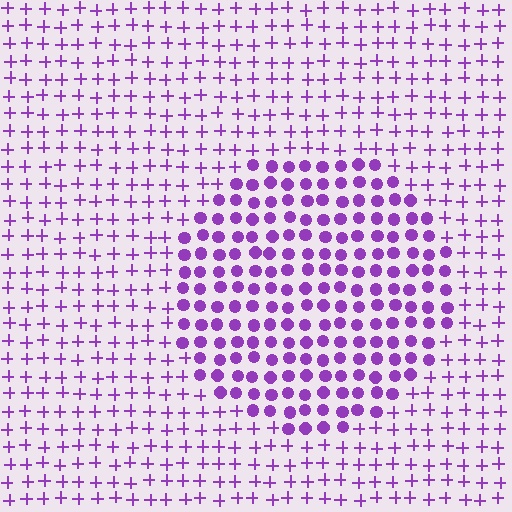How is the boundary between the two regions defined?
The boundary is defined by a change in element shape: circles inside vs. plus signs outside. All elements share the same color and spacing.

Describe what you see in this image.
The image is filled with small purple elements arranged in a uniform grid. A circle-shaped region contains circles, while the surrounding area contains plus signs. The boundary is defined purely by the change in element shape.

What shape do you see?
I see a circle.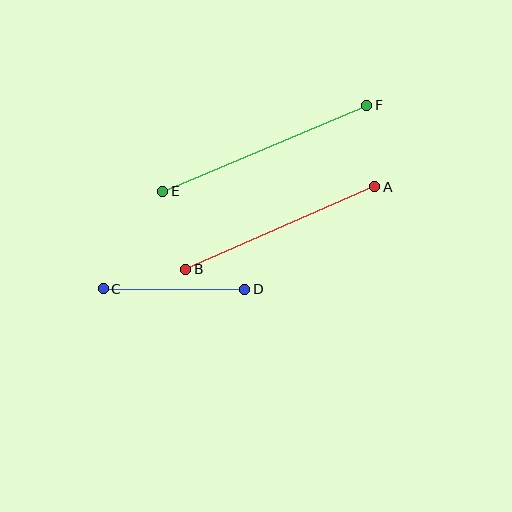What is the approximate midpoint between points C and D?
The midpoint is at approximately (174, 289) pixels.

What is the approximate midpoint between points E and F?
The midpoint is at approximately (265, 148) pixels.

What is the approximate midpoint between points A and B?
The midpoint is at approximately (280, 228) pixels.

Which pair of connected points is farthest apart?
Points E and F are farthest apart.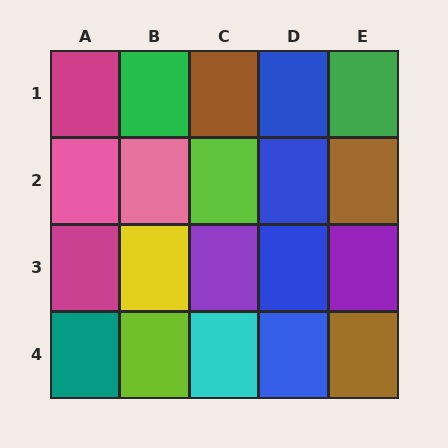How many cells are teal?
1 cell is teal.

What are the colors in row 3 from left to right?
Magenta, yellow, purple, blue, purple.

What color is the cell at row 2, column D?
Blue.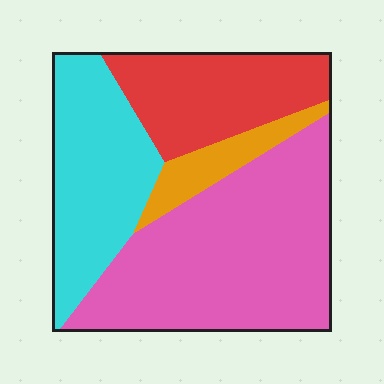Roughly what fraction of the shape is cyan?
Cyan covers around 25% of the shape.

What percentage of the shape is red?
Red takes up less than a quarter of the shape.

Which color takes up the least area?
Orange, at roughly 10%.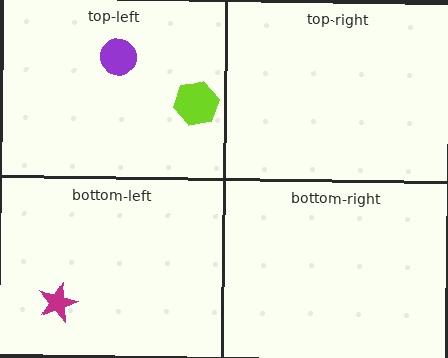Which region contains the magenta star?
The bottom-left region.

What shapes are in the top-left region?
The lime hexagon, the purple circle.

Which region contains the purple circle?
The top-left region.